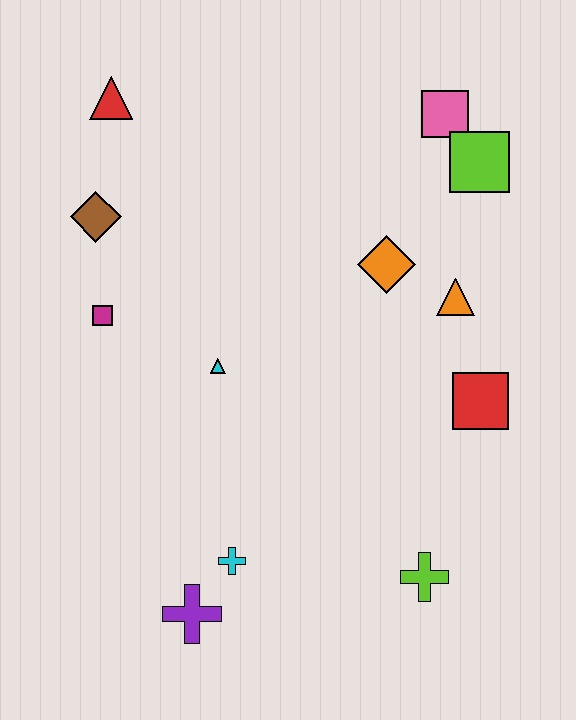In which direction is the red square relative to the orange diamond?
The red square is below the orange diamond.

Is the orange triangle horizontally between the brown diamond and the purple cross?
No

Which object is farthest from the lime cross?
The red triangle is farthest from the lime cross.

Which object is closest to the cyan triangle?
The magenta square is closest to the cyan triangle.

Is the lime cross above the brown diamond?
No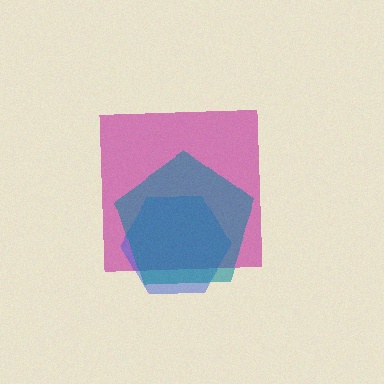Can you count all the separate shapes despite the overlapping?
Yes, there are 3 separate shapes.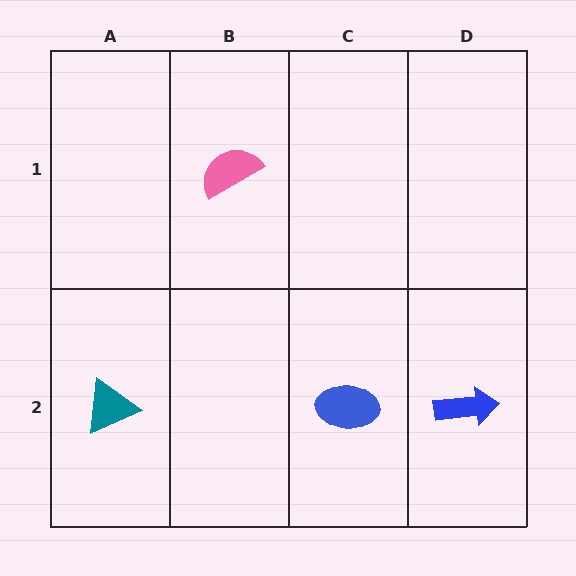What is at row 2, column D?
A blue arrow.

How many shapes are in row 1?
1 shape.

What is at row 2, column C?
A blue ellipse.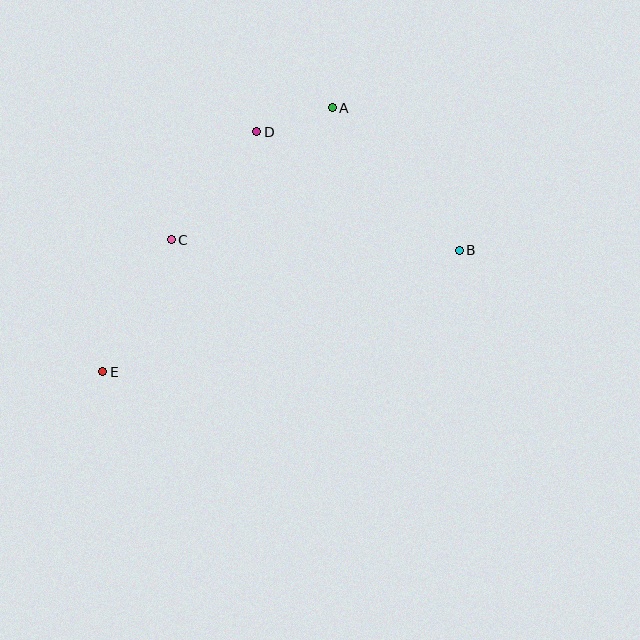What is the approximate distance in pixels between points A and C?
The distance between A and C is approximately 208 pixels.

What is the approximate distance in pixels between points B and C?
The distance between B and C is approximately 289 pixels.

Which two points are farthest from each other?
Points B and E are farthest from each other.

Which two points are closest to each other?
Points A and D are closest to each other.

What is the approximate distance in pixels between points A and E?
The distance between A and E is approximately 350 pixels.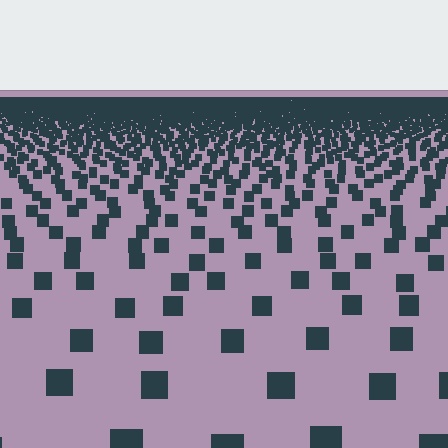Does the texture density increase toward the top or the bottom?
Density increases toward the top.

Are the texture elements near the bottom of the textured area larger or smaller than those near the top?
Larger. Near the bottom, elements are closer to the viewer and appear at a bigger on-screen size.